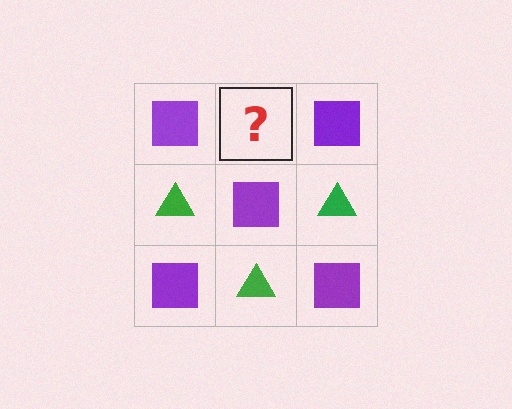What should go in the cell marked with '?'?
The missing cell should contain a green triangle.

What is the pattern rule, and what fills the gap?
The rule is that it alternates purple square and green triangle in a checkerboard pattern. The gap should be filled with a green triangle.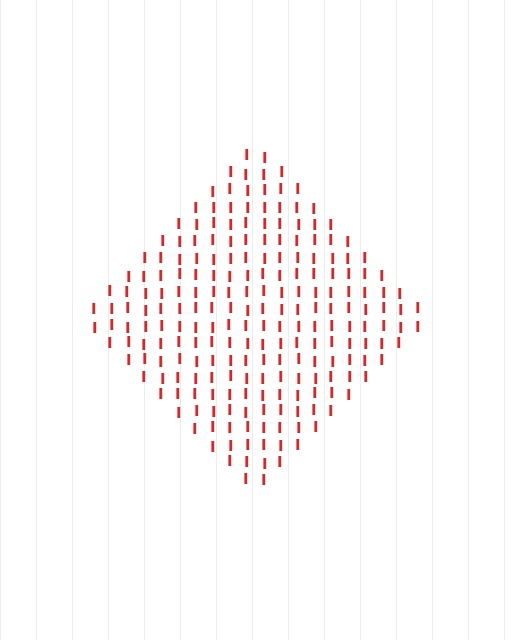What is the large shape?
The large shape is a diamond.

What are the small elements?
The small elements are letter I's.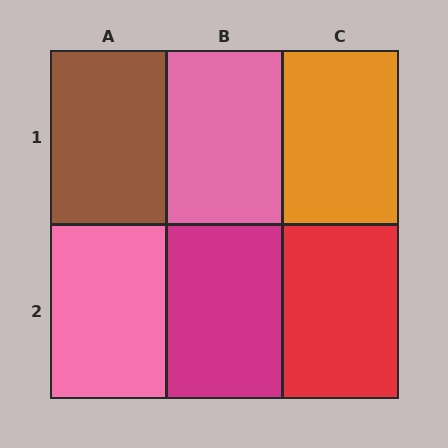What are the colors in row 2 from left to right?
Pink, magenta, red.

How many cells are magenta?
1 cell is magenta.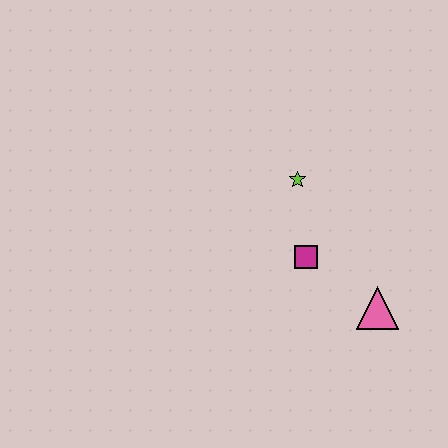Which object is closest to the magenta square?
The lime star is closest to the magenta square.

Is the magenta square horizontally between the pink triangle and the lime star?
Yes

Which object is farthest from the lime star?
The pink triangle is farthest from the lime star.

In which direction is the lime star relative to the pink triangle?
The lime star is above the pink triangle.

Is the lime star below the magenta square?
No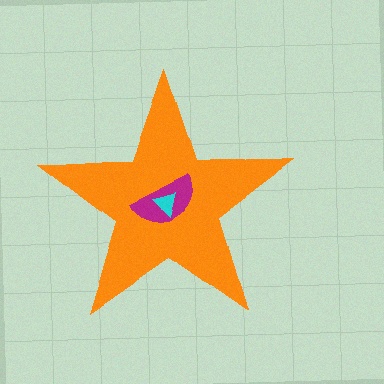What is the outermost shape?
The orange star.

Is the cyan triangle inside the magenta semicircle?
Yes.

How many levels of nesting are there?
3.